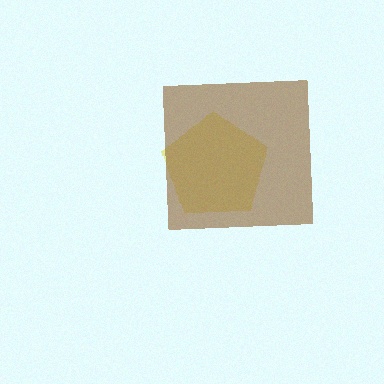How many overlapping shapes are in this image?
There are 2 overlapping shapes in the image.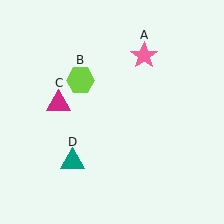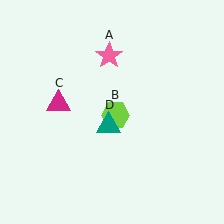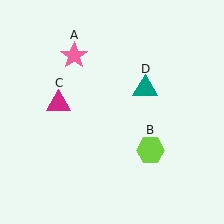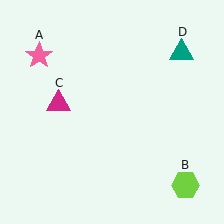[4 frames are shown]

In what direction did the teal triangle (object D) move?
The teal triangle (object D) moved up and to the right.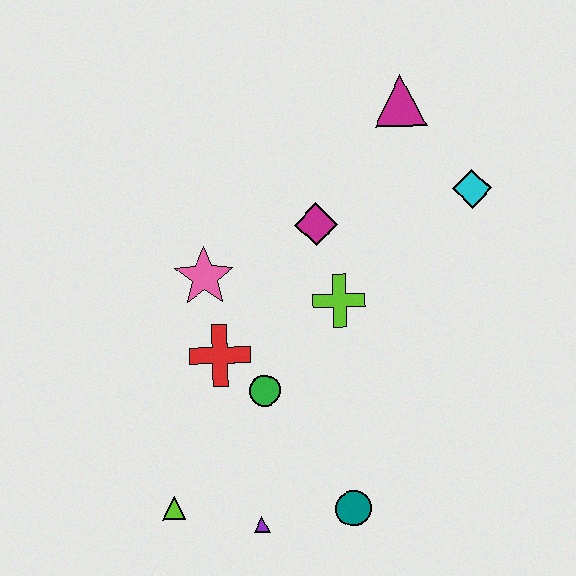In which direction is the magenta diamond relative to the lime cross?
The magenta diamond is above the lime cross.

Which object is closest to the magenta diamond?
The lime cross is closest to the magenta diamond.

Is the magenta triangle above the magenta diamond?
Yes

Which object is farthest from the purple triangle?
The magenta triangle is farthest from the purple triangle.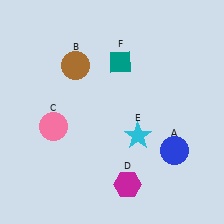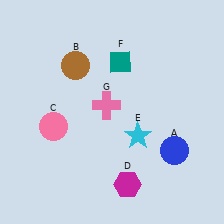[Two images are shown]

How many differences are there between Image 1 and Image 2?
There is 1 difference between the two images.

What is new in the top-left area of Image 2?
A pink cross (G) was added in the top-left area of Image 2.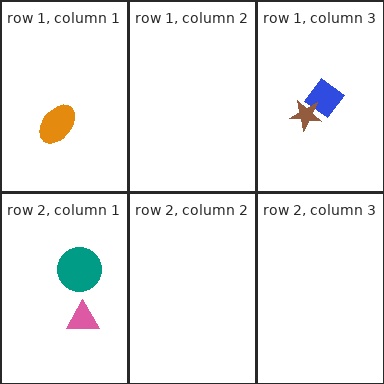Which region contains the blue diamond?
The row 1, column 3 region.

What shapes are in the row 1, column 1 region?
The orange ellipse.